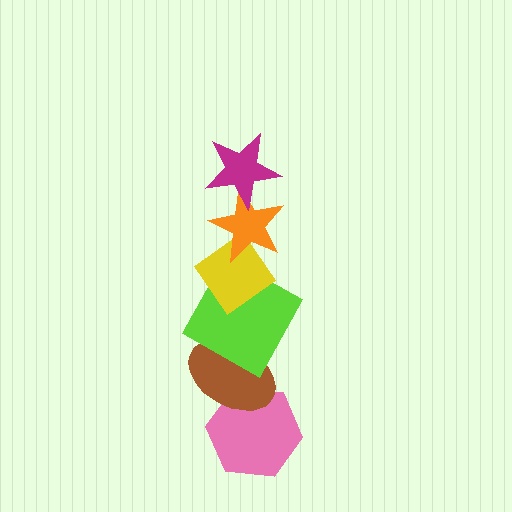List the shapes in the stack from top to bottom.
From top to bottom: the magenta star, the orange star, the yellow diamond, the lime square, the brown ellipse, the pink hexagon.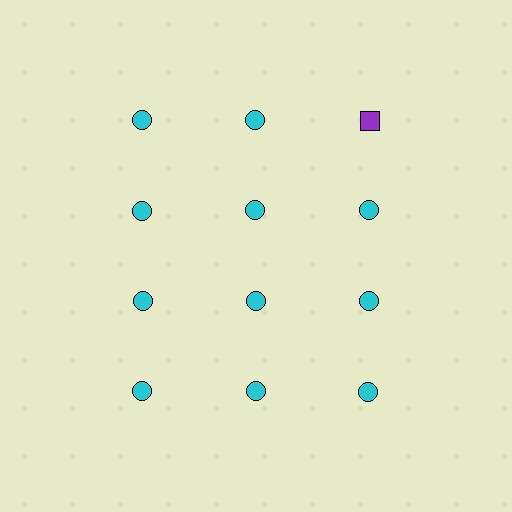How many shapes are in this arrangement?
There are 12 shapes arranged in a grid pattern.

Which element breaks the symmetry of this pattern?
The purple square in the top row, center column breaks the symmetry. All other shapes are cyan circles.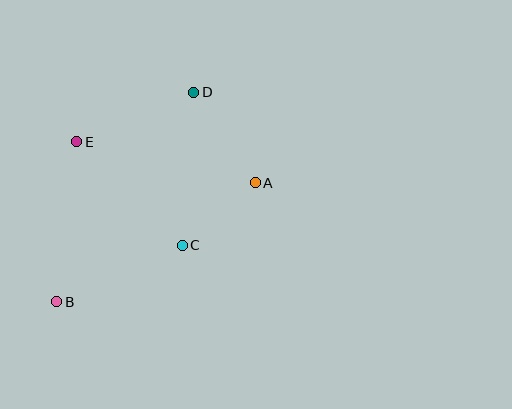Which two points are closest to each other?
Points A and C are closest to each other.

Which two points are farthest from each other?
Points B and D are farthest from each other.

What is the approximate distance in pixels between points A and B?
The distance between A and B is approximately 231 pixels.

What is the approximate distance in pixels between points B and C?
The distance between B and C is approximately 138 pixels.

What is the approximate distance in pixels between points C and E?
The distance between C and E is approximately 148 pixels.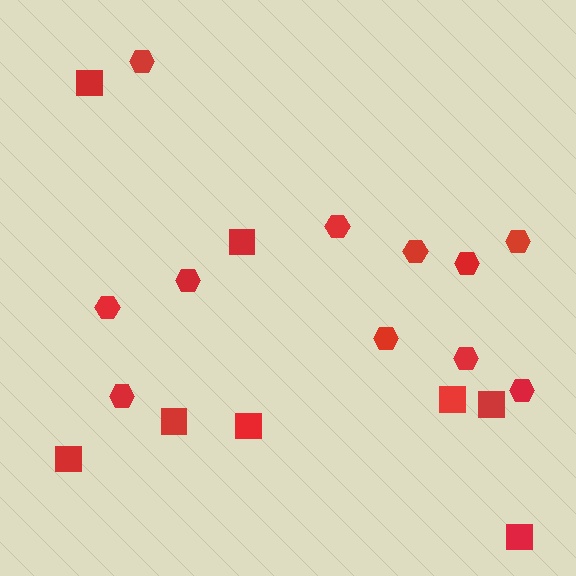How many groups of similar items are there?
There are 2 groups: one group of hexagons (11) and one group of squares (8).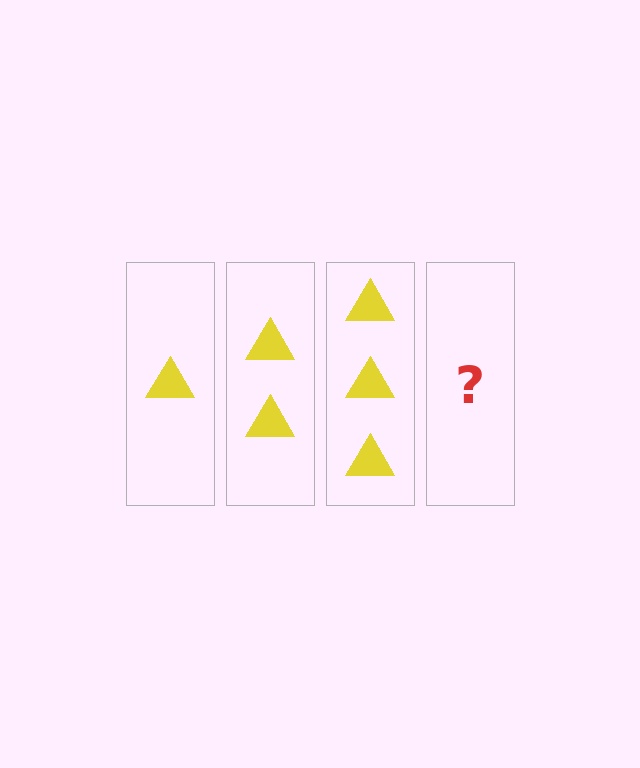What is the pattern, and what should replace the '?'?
The pattern is that each step adds one more triangle. The '?' should be 4 triangles.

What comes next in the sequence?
The next element should be 4 triangles.